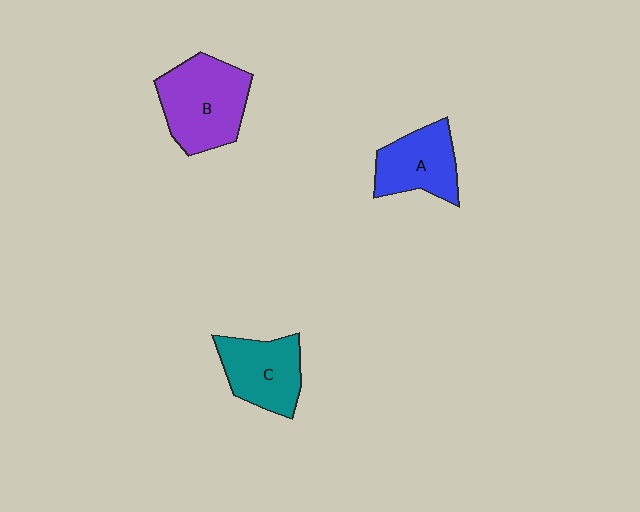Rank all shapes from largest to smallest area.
From largest to smallest: B (purple), C (teal), A (blue).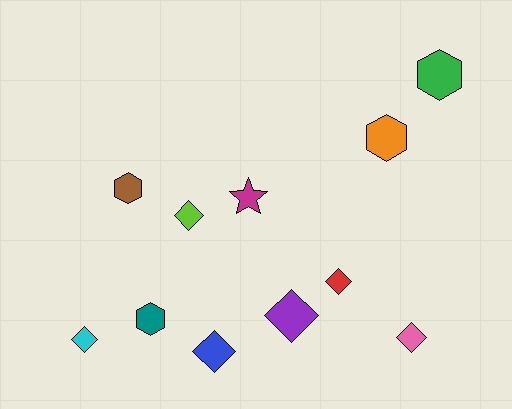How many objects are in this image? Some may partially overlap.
There are 11 objects.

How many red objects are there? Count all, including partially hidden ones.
There is 1 red object.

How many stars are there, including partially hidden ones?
There is 1 star.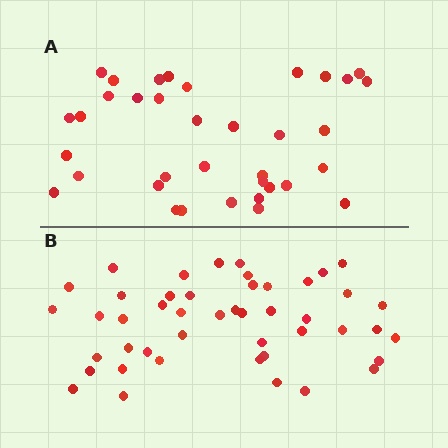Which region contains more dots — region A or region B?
Region B (the bottom region) has more dots.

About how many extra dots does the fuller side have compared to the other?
Region B has roughly 10 or so more dots than region A.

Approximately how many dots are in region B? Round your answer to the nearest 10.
About 50 dots. (The exact count is 46, which rounds to 50.)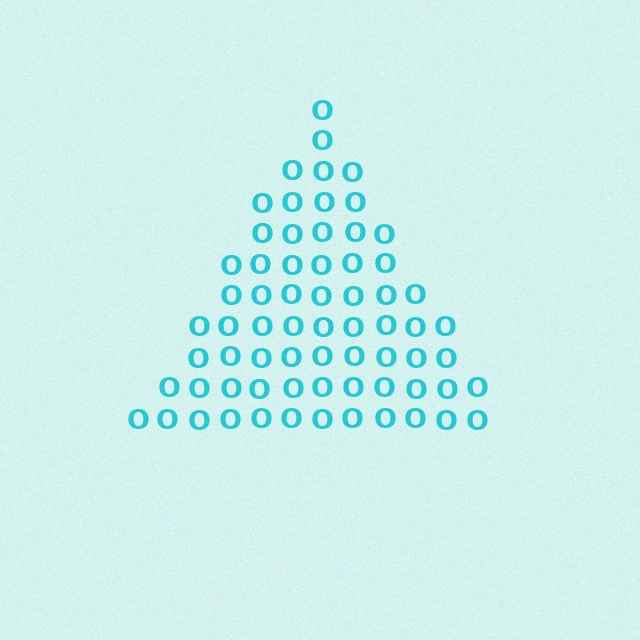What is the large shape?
The large shape is a triangle.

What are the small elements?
The small elements are letter O's.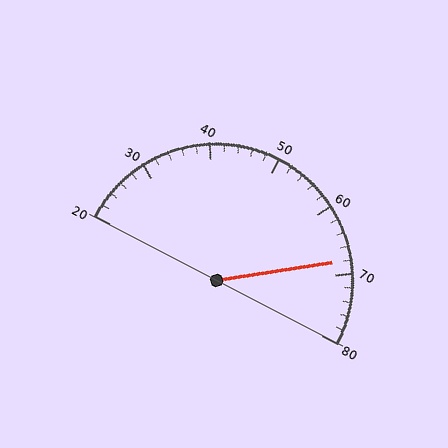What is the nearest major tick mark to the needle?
The nearest major tick mark is 70.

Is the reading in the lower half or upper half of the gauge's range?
The reading is in the upper half of the range (20 to 80).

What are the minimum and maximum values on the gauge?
The gauge ranges from 20 to 80.